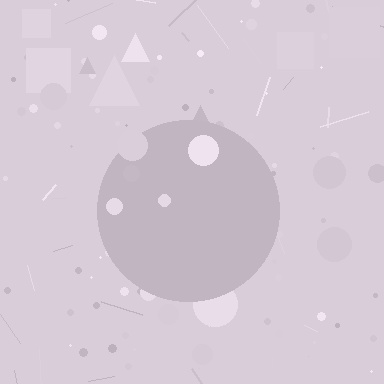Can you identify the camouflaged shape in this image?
The camouflaged shape is a circle.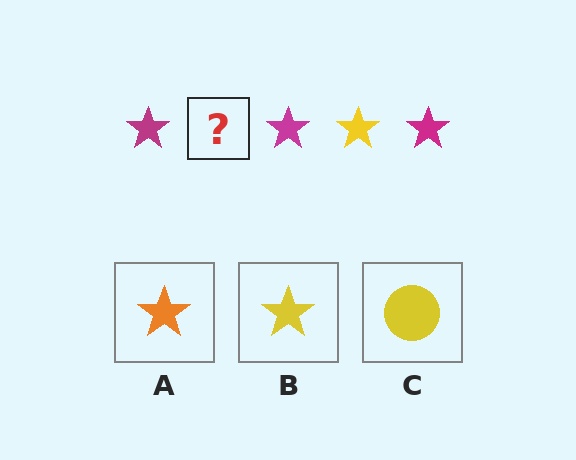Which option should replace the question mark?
Option B.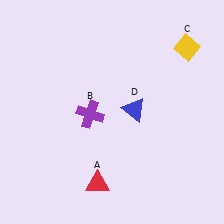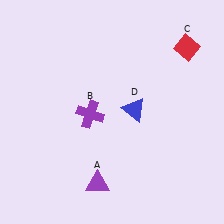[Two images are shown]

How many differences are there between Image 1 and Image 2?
There are 2 differences between the two images.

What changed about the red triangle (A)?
In Image 1, A is red. In Image 2, it changed to purple.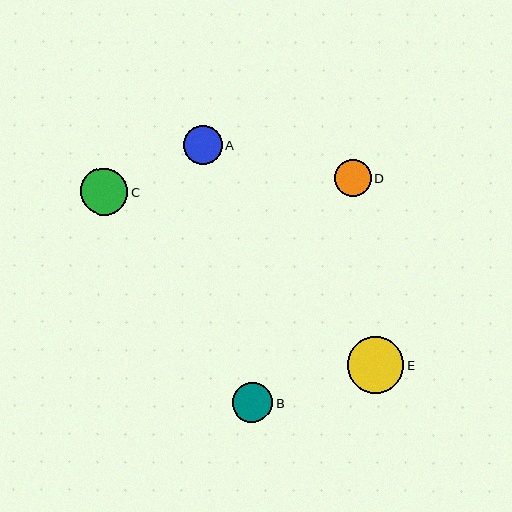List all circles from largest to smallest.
From largest to smallest: E, C, B, A, D.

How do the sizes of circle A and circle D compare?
Circle A and circle D are approximately the same size.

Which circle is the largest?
Circle E is the largest with a size of approximately 57 pixels.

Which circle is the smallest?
Circle D is the smallest with a size of approximately 37 pixels.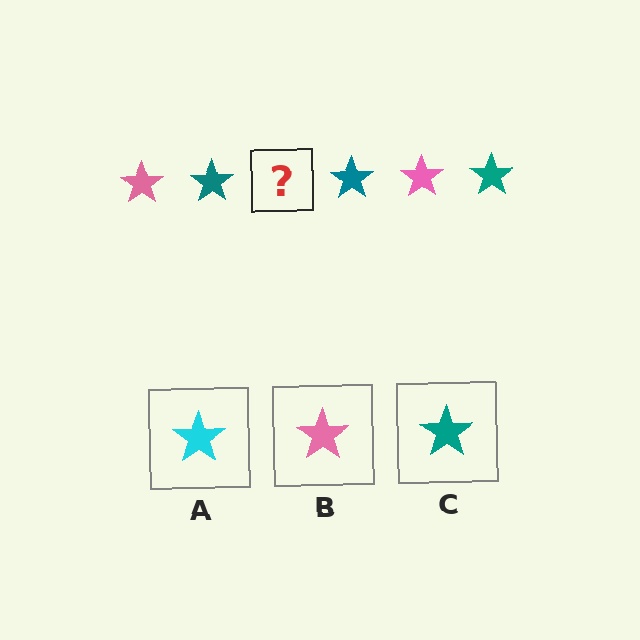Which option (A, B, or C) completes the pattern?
B.